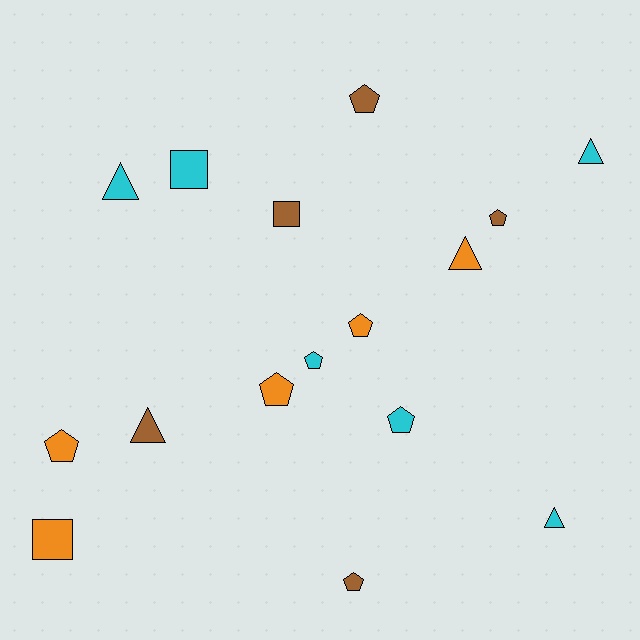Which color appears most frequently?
Cyan, with 6 objects.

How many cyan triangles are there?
There are 3 cyan triangles.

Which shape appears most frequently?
Pentagon, with 8 objects.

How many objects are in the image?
There are 16 objects.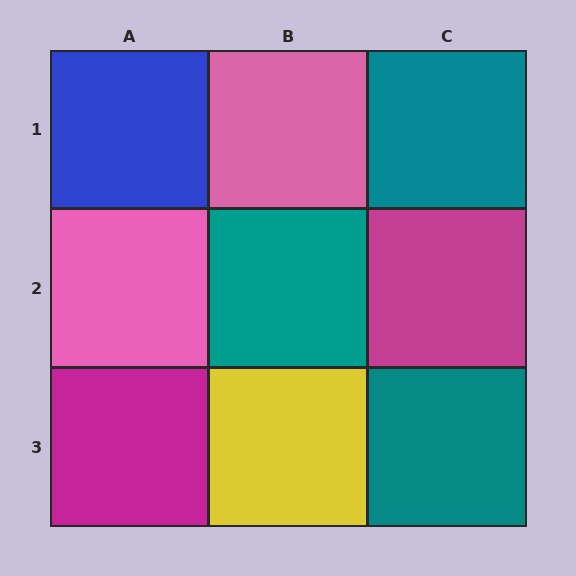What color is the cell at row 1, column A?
Blue.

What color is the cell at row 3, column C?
Teal.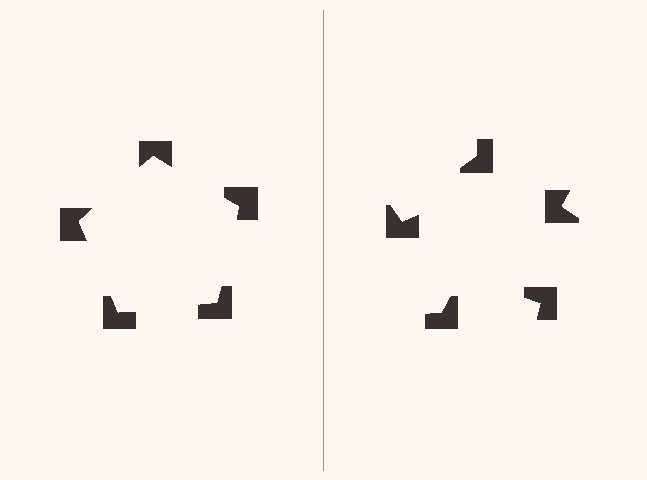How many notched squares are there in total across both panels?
10 — 5 on each side.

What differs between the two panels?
The notched squares are positioned identically on both sides; only the wedge orientations differ. On the left they align to a pentagon; on the right they are misaligned.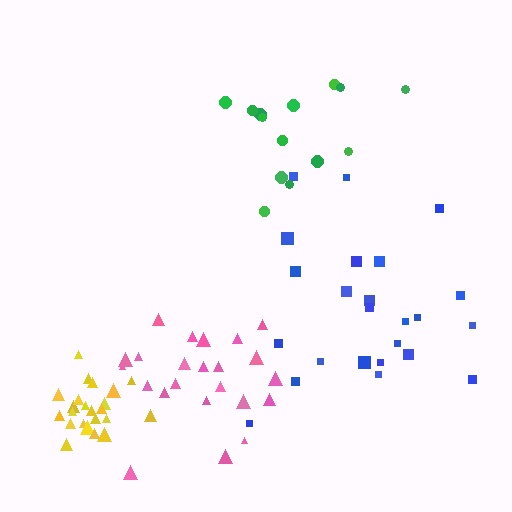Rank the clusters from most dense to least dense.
yellow, pink, green, blue.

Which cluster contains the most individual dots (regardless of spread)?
Blue (24).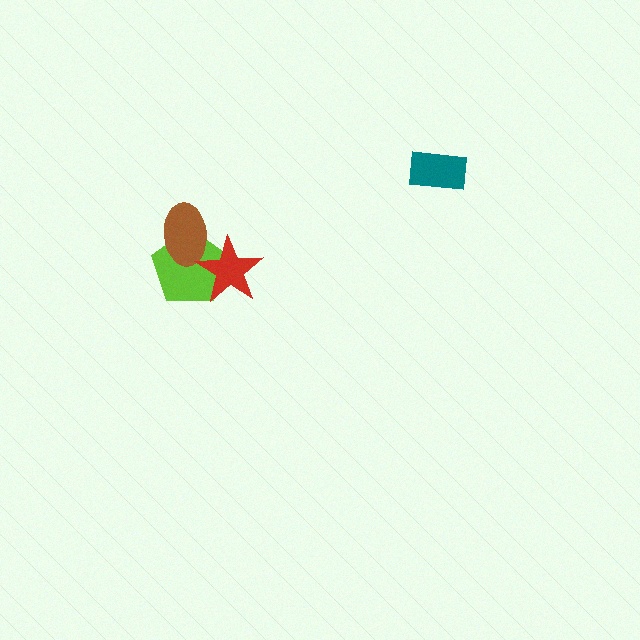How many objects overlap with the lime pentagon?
2 objects overlap with the lime pentagon.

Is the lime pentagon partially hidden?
Yes, it is partially covered by another shape.